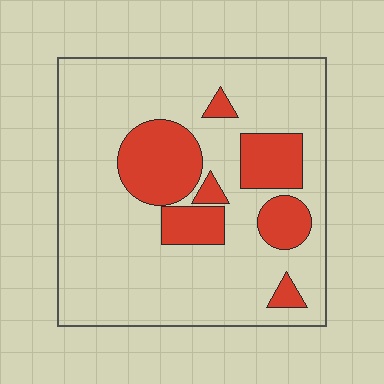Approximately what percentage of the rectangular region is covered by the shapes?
Approximately 20%.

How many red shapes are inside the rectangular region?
7.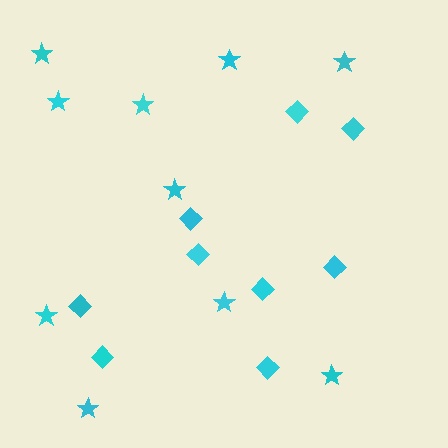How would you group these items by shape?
There are 2 groups: one group of stars (10) and one group of diamonds (9).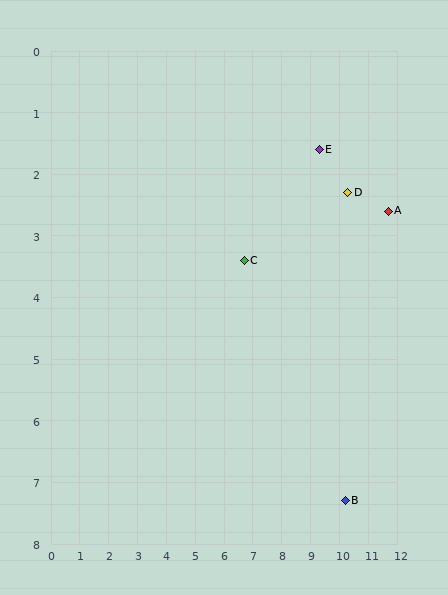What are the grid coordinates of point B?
Point B is at approximately (10.2, 7.3).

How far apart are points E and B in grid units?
Points E and B are about 5.8 grid units apart.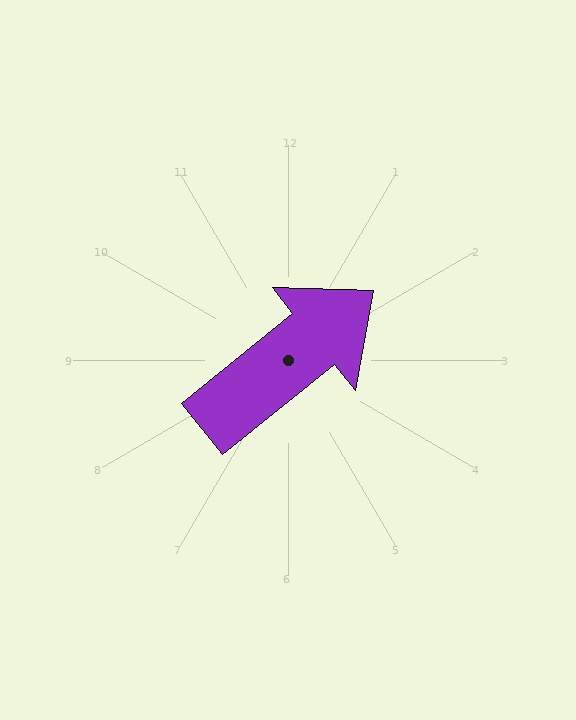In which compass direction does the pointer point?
Northeast.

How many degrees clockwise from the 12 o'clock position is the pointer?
Approximately 51 degrees.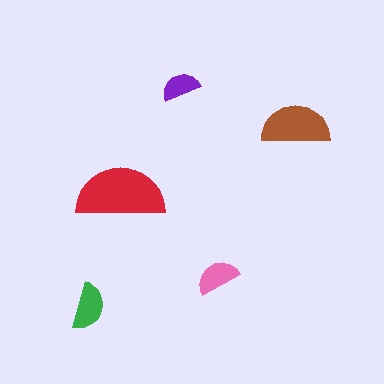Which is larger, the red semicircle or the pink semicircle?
The red one.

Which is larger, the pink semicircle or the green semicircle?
The green one.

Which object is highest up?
The purple semicircle is topmost.